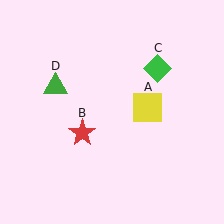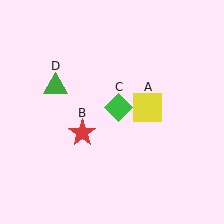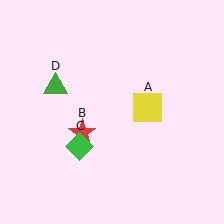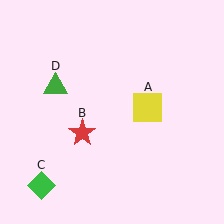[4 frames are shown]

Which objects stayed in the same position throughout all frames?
Yellow square (object A) and red star (object B) and green triangle (object D) remained stationary.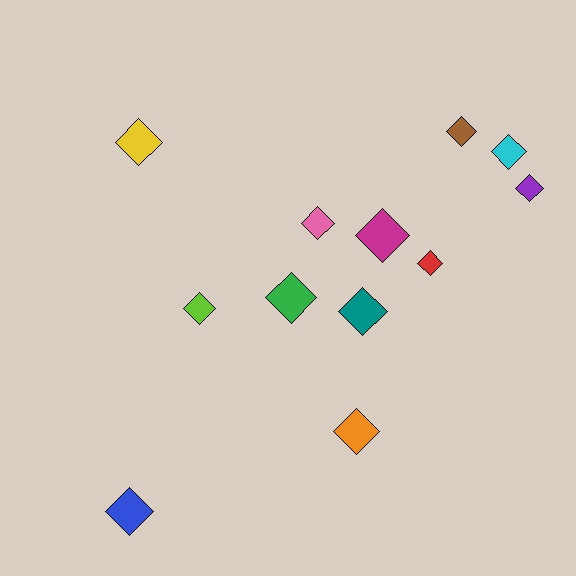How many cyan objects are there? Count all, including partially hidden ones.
There is 1 cyan object.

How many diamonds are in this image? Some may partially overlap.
There are 12 diamonds.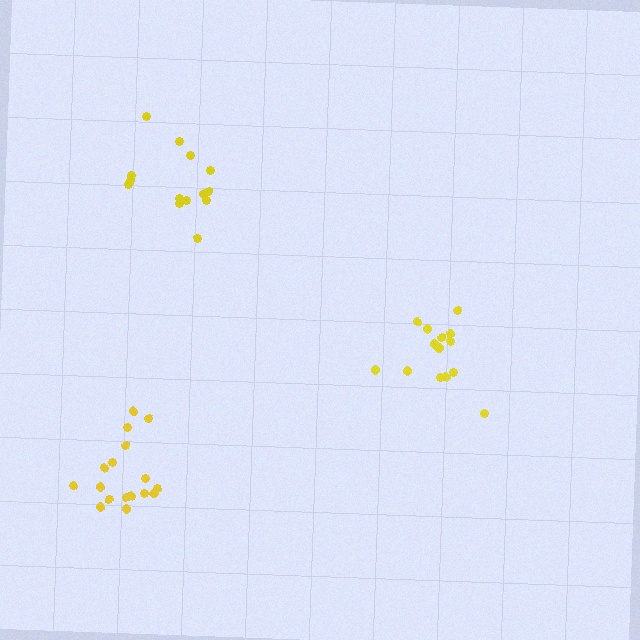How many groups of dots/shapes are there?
There are 3 groups.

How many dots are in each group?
Group 1: 14 dots, Group 2: 14 dots, Group 3: 17 dots (45 total).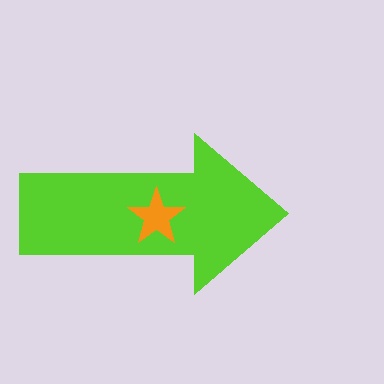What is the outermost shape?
The lime arrow.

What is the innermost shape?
The orange star.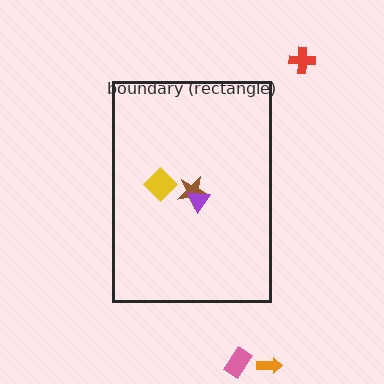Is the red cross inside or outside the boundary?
Outside.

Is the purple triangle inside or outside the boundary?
Inside.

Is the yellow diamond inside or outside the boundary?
Inside.